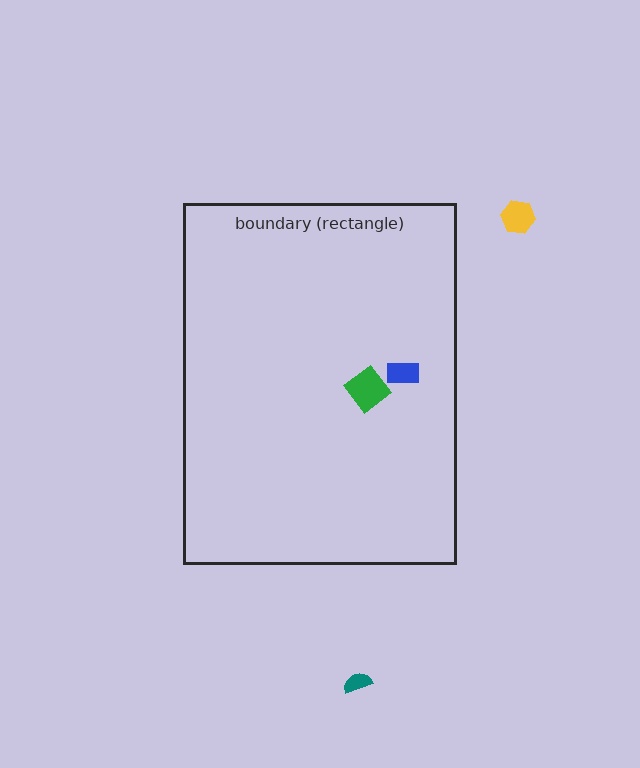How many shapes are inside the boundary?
2 inside, 2 outside.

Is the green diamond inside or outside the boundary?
Inside.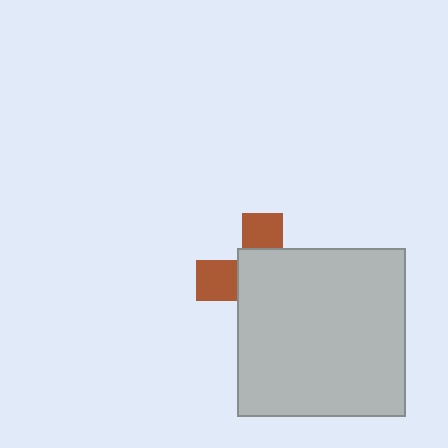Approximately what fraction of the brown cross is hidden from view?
Roughly 66% of the brown cross is hidden behind the light gray square.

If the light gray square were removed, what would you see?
You would see the complete brown cross.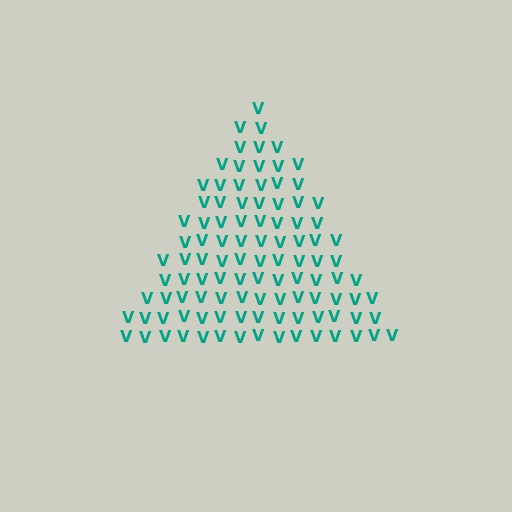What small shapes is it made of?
It is made of small letter V's.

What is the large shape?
The large shape is a triangle.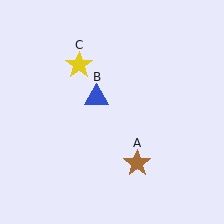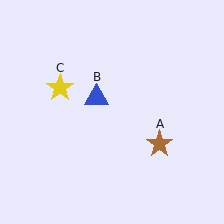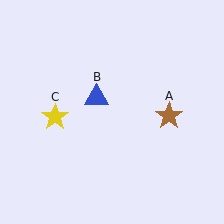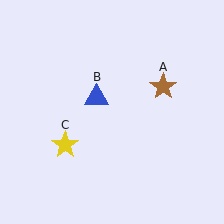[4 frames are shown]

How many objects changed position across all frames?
2 objects changed position: brown star (object A), yellow star (object C).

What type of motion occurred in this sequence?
The brown star (object A), yellow star (object C) rotated counterclockwise around the center of the scene.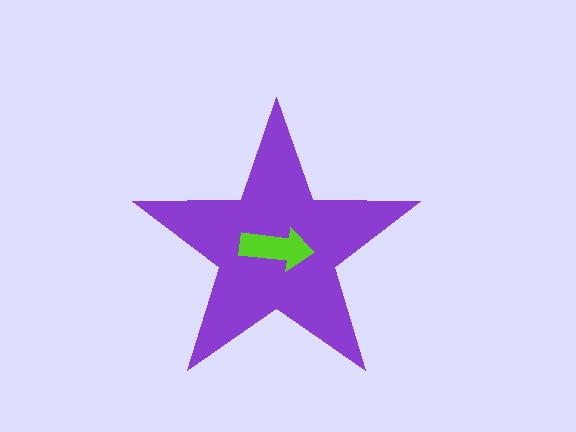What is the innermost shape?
The lime arrow.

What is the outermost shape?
The purple star.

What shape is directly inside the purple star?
The lime arrow.